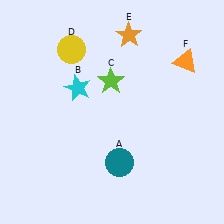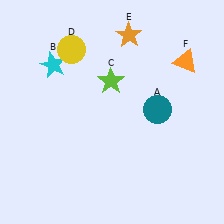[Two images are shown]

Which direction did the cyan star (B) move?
The cyan star (B) moved left.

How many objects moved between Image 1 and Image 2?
2 objects moved between the two images.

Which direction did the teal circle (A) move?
The teal circle (A) moved up.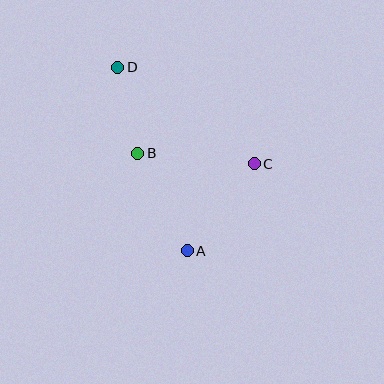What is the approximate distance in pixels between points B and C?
The distance between B and C is approximately 117 pixels.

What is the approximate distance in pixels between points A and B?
The distance between A and B is approximately 109 pixels.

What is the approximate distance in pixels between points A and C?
The distance between A and C is approximately 110 pixels.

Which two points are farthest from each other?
Points A and D are farthest from each other.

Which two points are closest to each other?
Points B and D are closest to each other.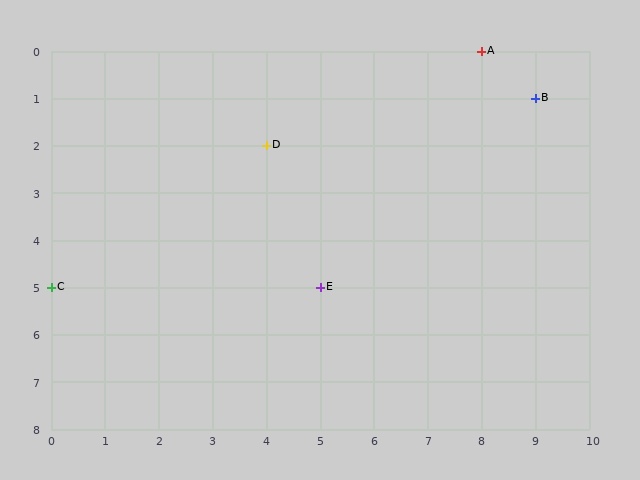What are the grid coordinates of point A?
Point A is at grid coordinates (8, 0).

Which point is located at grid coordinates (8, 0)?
Point A is at (8, 0).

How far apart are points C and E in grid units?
Points C and E are 5 columns apart.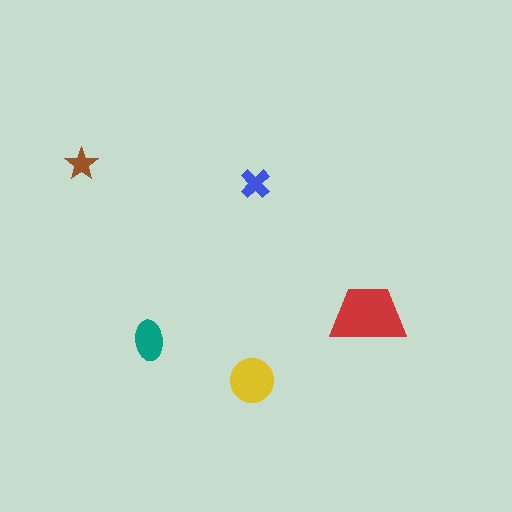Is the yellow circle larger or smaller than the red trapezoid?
Smaller.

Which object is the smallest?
The brown star.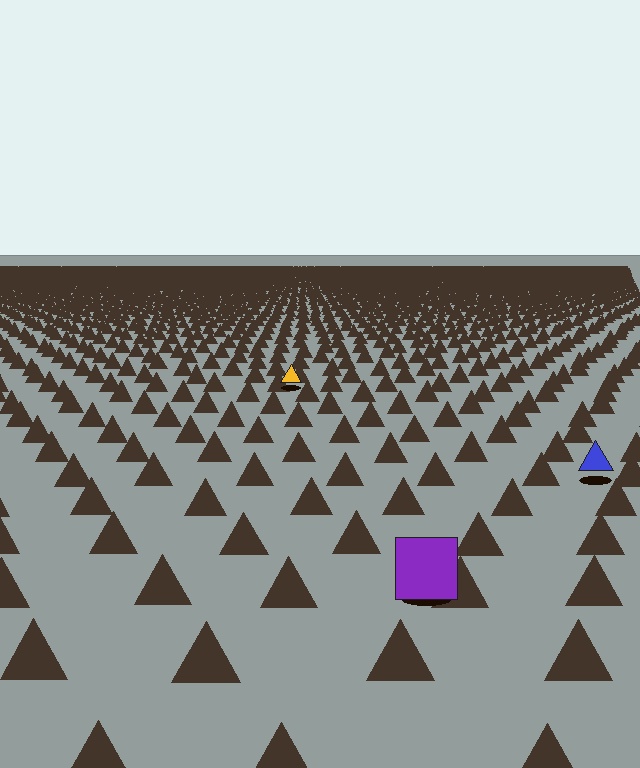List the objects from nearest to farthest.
From nearest to farthest: the purple square, the blue triangle, the yellow triangle.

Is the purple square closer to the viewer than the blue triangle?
Yes. The purple square is closer — you can tell from the texture gradient: the ground texture is coarser near it.